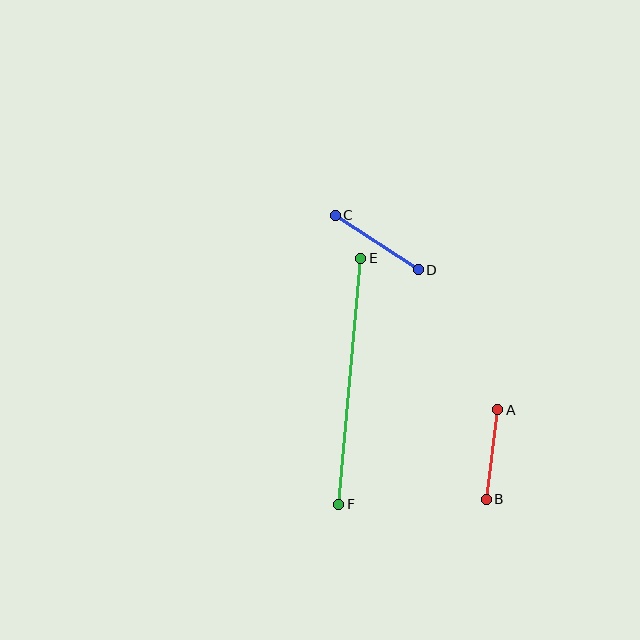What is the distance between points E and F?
The distance is approximately 247 pixels.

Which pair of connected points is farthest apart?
Points E and F are farthest apart.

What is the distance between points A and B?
The distance is approximately 90 pixels.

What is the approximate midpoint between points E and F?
The midpoint is at approximately (350, 381) pixels.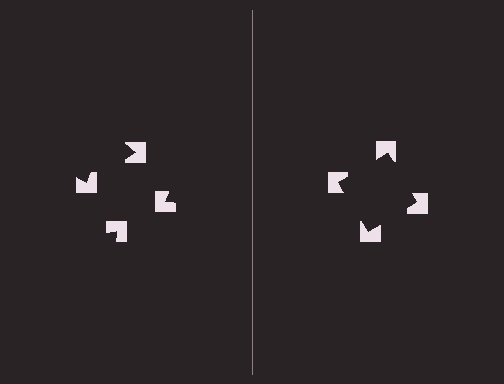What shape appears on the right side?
An illusory square.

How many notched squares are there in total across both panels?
8 — 4 on each side.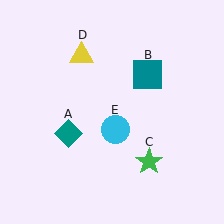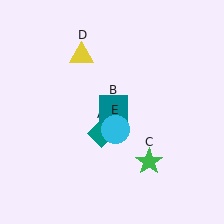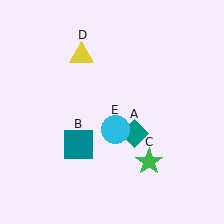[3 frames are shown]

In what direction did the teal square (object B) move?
The teal square (object B) moved down and to the left.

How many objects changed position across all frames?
2 objects changed position: teal diamond (object A), teal square (object B).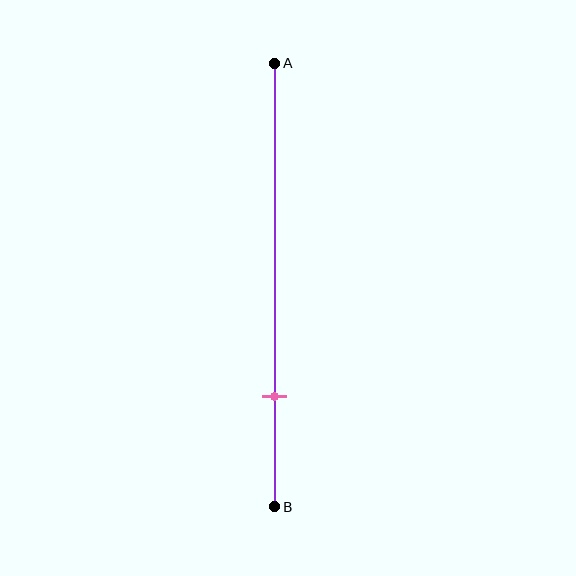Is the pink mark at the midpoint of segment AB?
No, the mark is at about 75% from A, not at the 50% midpoint.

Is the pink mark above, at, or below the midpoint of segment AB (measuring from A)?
The pink mark is below the midpoint of segment AB.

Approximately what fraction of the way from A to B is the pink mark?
The pink mark is approximately 75% of the way from A to B.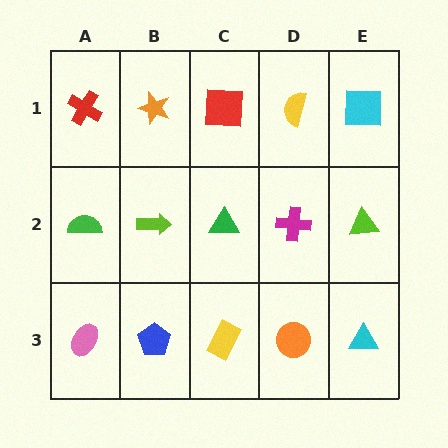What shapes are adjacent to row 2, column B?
An orange star (row 1, column B), a blue pentagon (row 3, column B), a green semicircle (row 2, column A), a green triangle (row 2, column C).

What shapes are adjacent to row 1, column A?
A green semicircle (row 2, column A), an orange star (row 1, column B).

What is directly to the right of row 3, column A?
A blue pentagon.